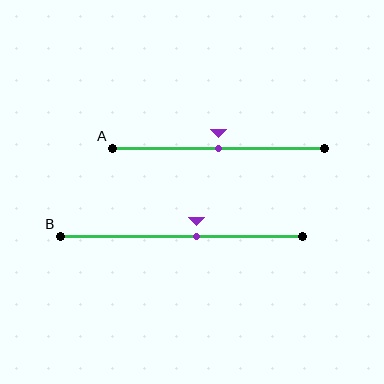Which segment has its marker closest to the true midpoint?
Segment A has its marker closest to the true midpoint.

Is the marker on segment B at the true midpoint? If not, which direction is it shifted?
No, the marker on segment B is shifted to the right by about 6% of the segment length.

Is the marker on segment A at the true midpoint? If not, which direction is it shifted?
Yes, the marker on segment A is at the true midpoint.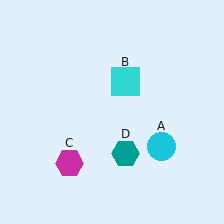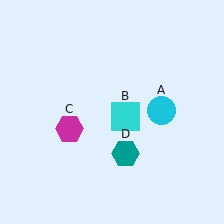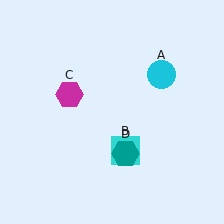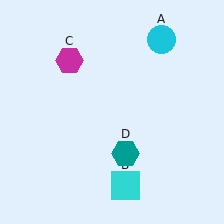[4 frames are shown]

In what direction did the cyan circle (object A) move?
The cyan circle (object A) moved up.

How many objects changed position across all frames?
3 objects changed position: cyan circle (object A), cyan square (object B), magenta hexagon (object C).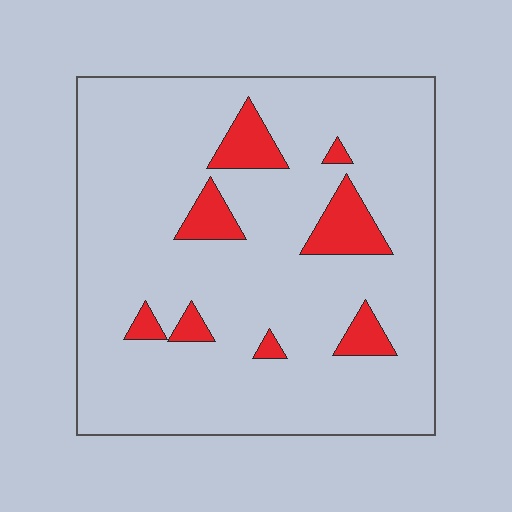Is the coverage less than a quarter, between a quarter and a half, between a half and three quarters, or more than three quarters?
Less than a quarter.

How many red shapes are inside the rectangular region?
8.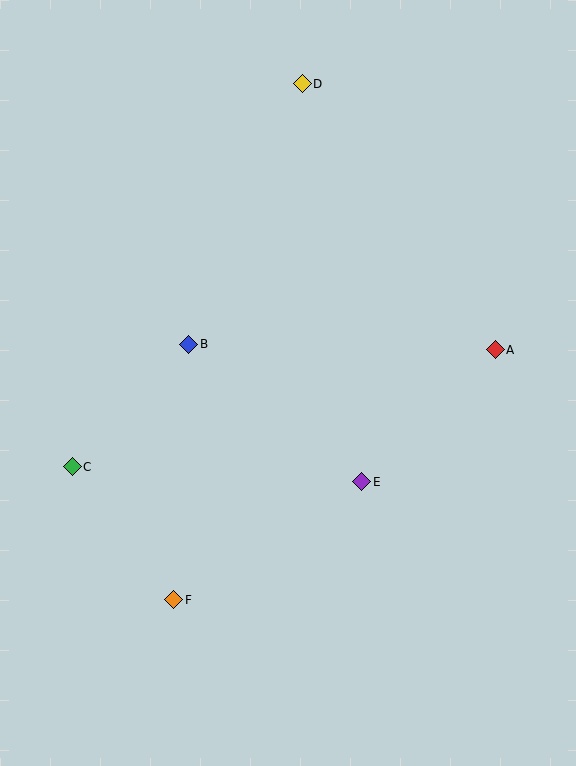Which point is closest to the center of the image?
Point B at (189, 344) is closest to the center.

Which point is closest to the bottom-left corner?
Point F is closest to the bottom-left corner.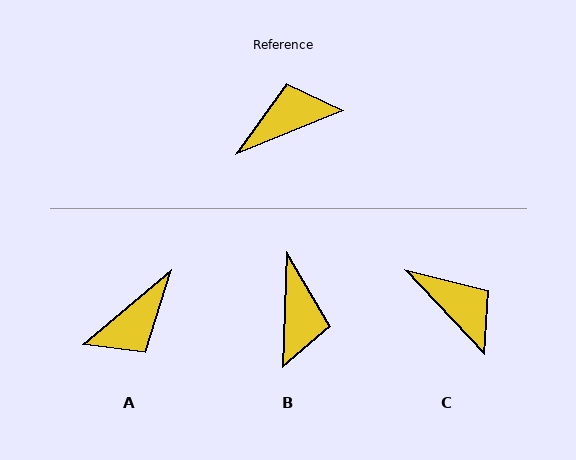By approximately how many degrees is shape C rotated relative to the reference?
Approximately 69 degrees clockwise.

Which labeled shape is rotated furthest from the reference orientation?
A, about 162 degrees away.